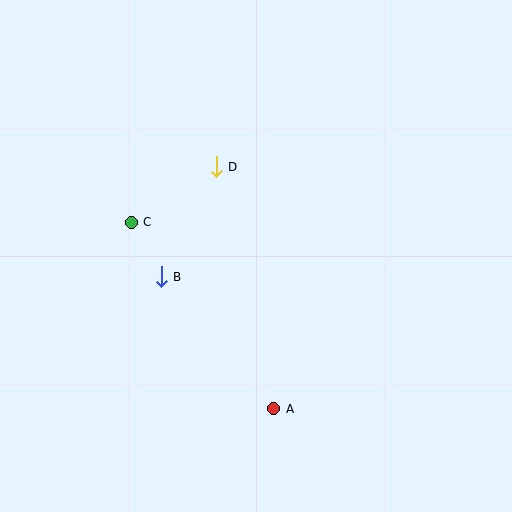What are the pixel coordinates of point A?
Point A is at (274, 409).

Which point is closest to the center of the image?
Point B at (161, 277) is closest to the center.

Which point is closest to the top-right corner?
Point D is closest to the top-right corner.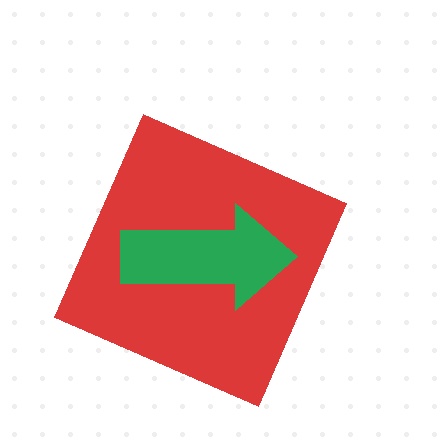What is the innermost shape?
The green arrow.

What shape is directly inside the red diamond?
The green arrow.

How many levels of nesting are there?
2.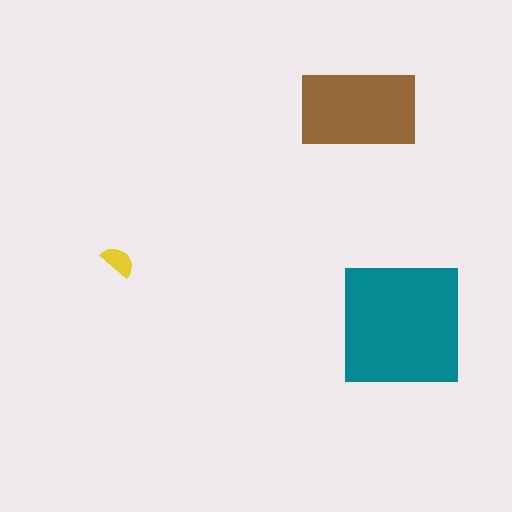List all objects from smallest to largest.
The yellow semicircle, the brown rectangle, the teal square.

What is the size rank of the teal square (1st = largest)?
1st.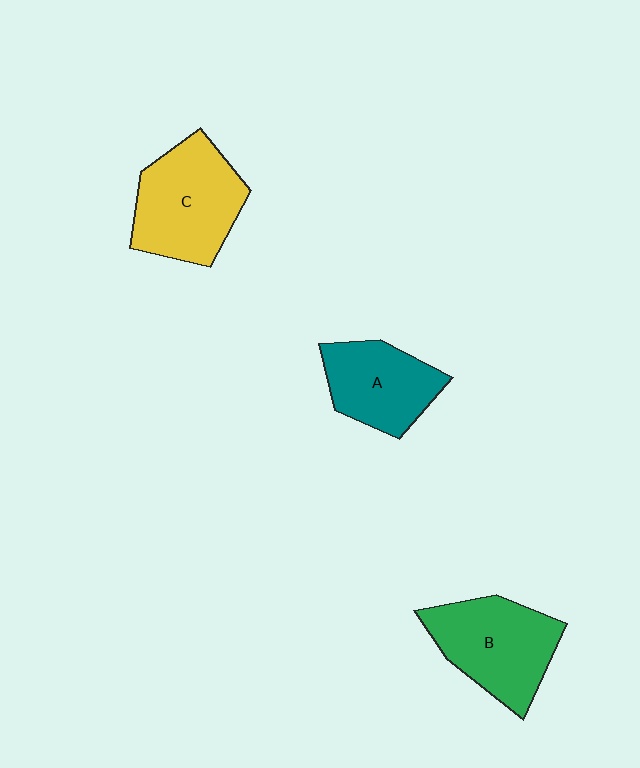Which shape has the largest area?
Shape C (yellow).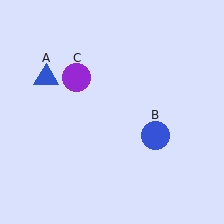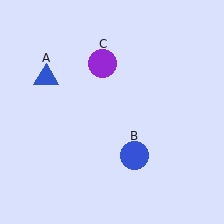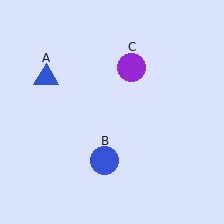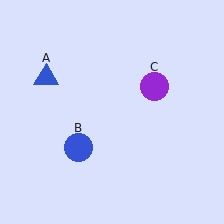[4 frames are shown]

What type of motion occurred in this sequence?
The blue circle (object B), purple circle (object C) rotated clockwise around the center of the scene.